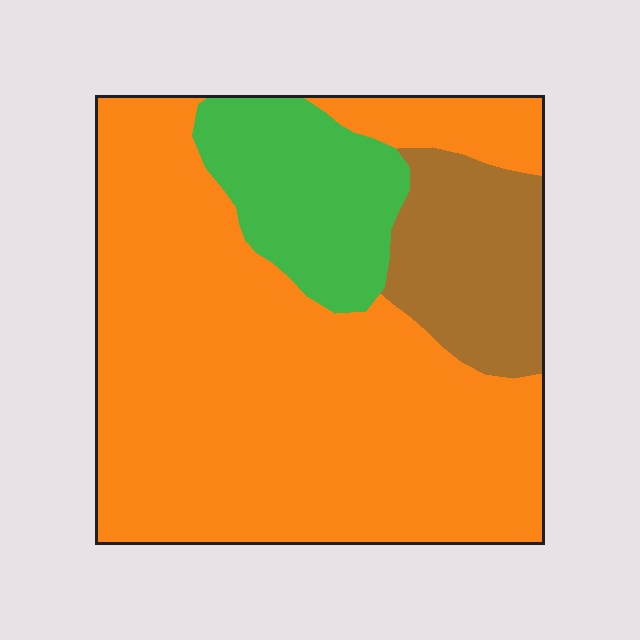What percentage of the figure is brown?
Brown covers roughly 15% of the figure.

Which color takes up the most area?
Orange, at roughly 70%.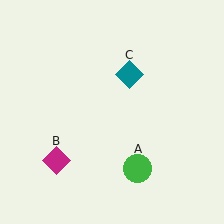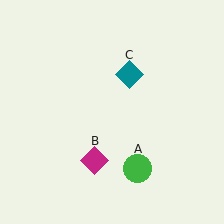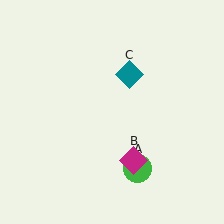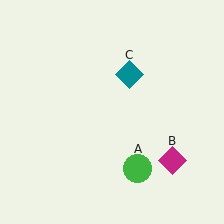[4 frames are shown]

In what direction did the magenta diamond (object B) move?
The magenta diamond (object B) moved right.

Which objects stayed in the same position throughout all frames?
Green circle (object A) and teal diamond (object C) remained stationary.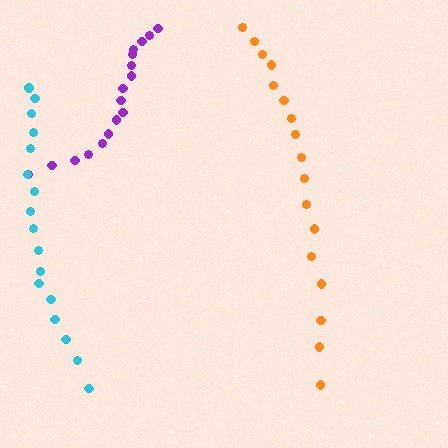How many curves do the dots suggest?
There are 3 distinct paths.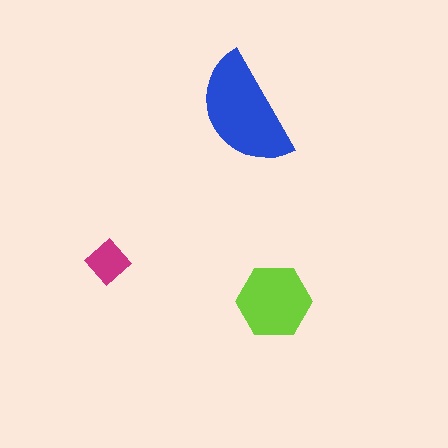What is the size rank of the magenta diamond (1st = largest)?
3rd.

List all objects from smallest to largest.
The magenta diamond, the lime hexagon, the blue semicircle.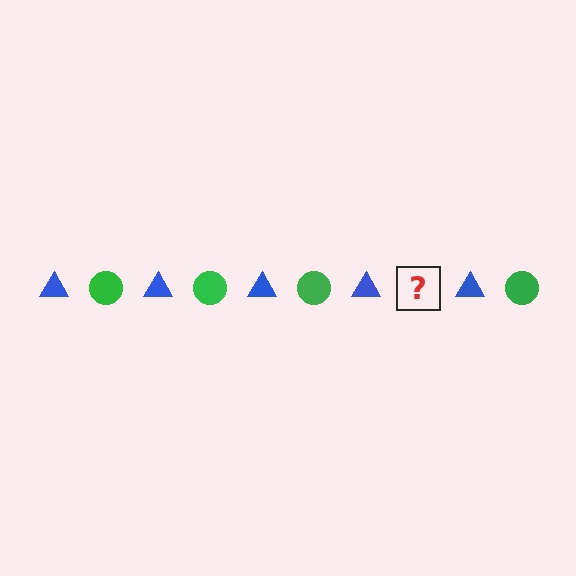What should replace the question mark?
The question mark should be replaced with a green circle.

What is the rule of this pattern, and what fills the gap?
The rule is that the pattern alternates between blue triangle and green circle. The gap should be filled with a green circle.